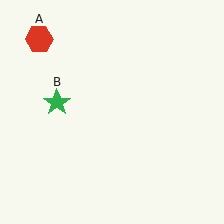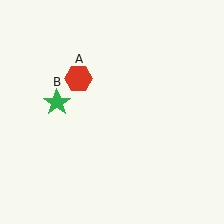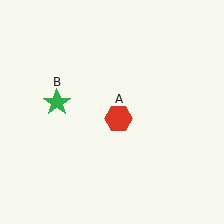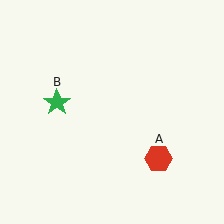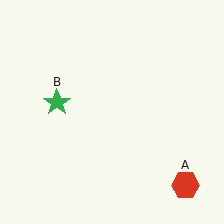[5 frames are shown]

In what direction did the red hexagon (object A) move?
The red hexagon (object A) moved down and to the right.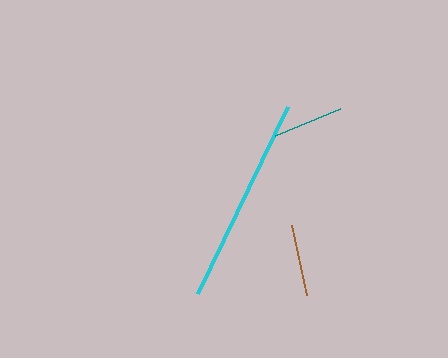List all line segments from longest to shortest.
From longest to shortest: cyan, brown, teal.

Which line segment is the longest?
The cyan line is the longest at approximately 208 pixels.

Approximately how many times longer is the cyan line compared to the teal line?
The cyan line is approximately 2.9 times the length of the teal line.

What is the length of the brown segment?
The brown segment is approximately 72 pixels long.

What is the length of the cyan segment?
The cyan segment is approximately 208 pixels long.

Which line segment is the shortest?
The teal line is the shortest at approximately 71 pixels.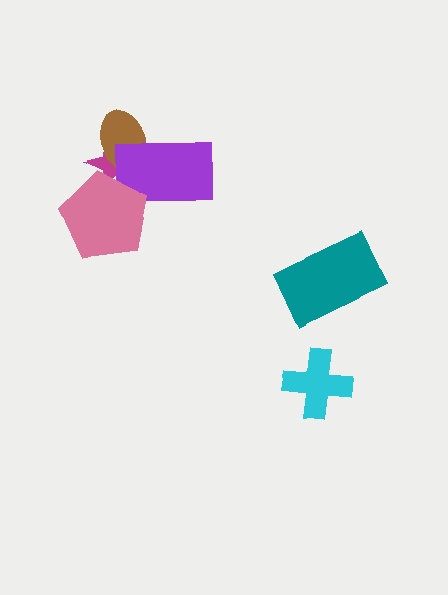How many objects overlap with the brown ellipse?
2 objects overlap with the brown ellipse.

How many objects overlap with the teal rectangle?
0 objects overlap with the teal rectangle.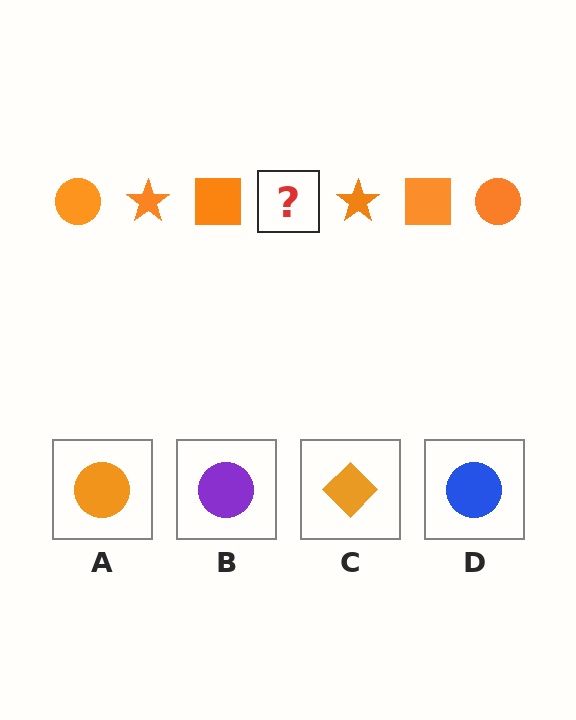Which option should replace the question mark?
Option A.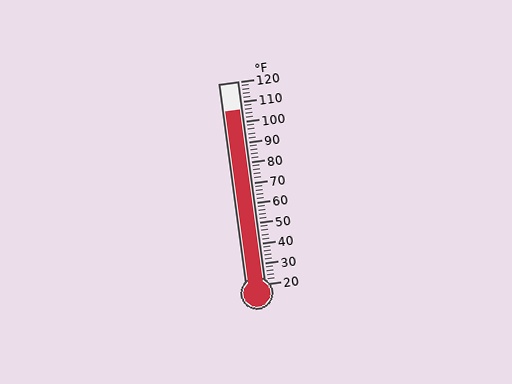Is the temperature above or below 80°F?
The temperature is above 80°F.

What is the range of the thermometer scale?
The thermometer scale ranges from 20°F to 120°F.